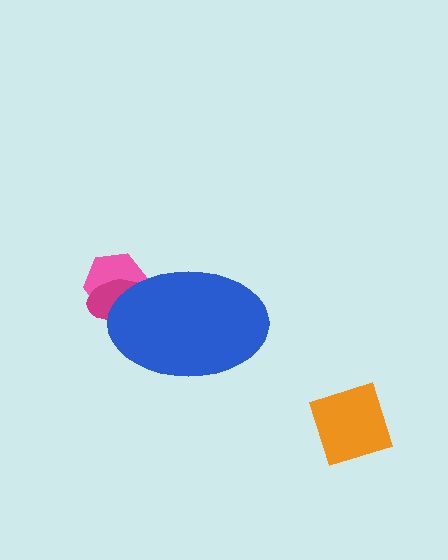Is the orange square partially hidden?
No, the orange square is fully visible.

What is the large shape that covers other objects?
A blue ellipse.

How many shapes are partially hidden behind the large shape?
2 shapes are partially hidden.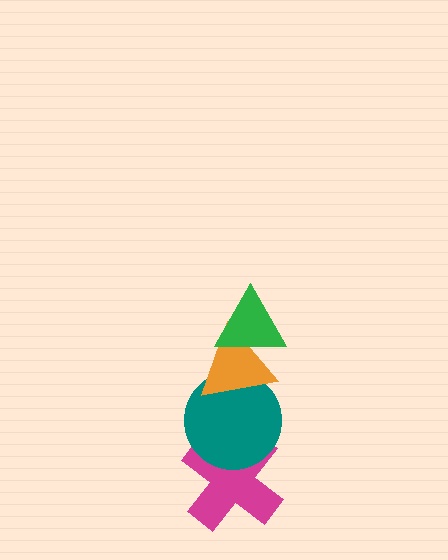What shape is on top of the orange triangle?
The green triangle is on top of the orange triangle.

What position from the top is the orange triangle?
The orange triangle is 2nd from the top.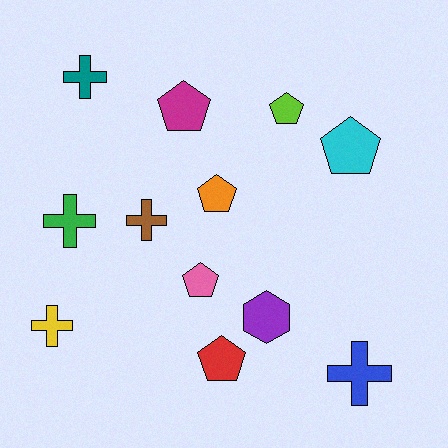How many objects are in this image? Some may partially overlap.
There are 12 objects.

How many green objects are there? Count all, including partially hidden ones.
There is 1 green object.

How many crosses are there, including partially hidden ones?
There are 5 crosses.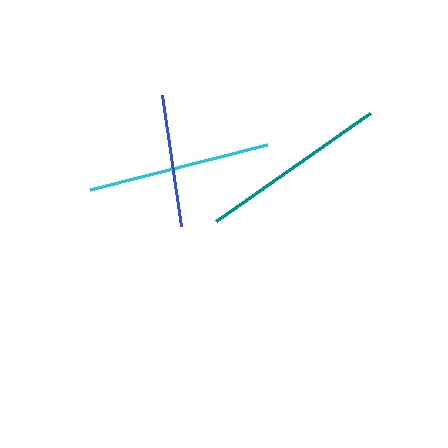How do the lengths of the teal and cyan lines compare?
The teal and cyan lines are approximately the same length.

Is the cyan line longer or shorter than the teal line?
The teal line is longer than the cyan line.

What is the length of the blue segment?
The blue segment is approximately 132 pixels long.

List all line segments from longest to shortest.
From longest to shortest: teal, cyan, blue.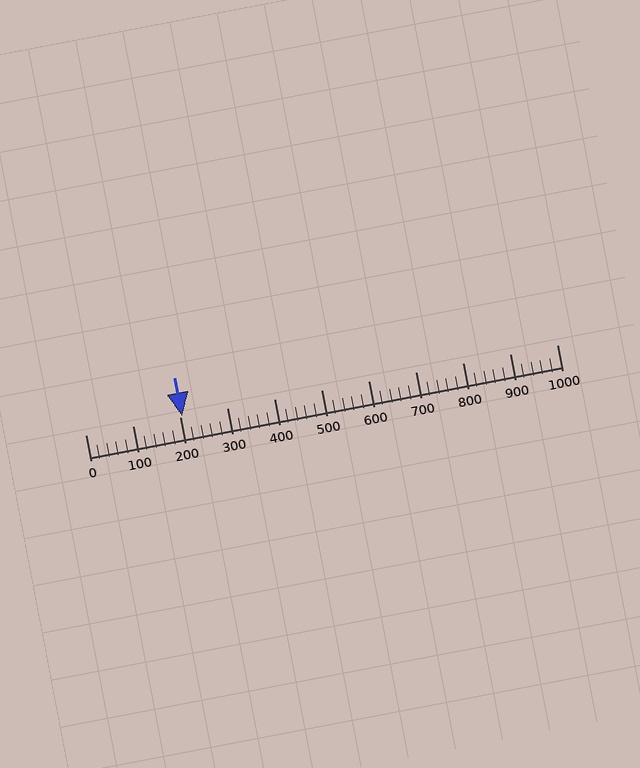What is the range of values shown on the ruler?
The ruler shows values from 0 to 1000.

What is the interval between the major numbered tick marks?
The major tick marks are spaced 100 units apart.